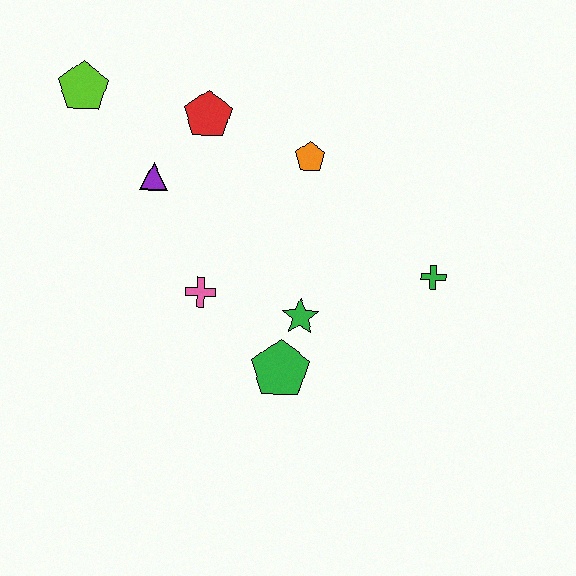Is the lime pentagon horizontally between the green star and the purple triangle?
No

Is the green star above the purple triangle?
No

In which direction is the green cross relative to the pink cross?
The green cross is to the right of the pink cross.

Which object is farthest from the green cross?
The lime pentagon is farthest from the green cross.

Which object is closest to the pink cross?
The green star is closest to the pink cross.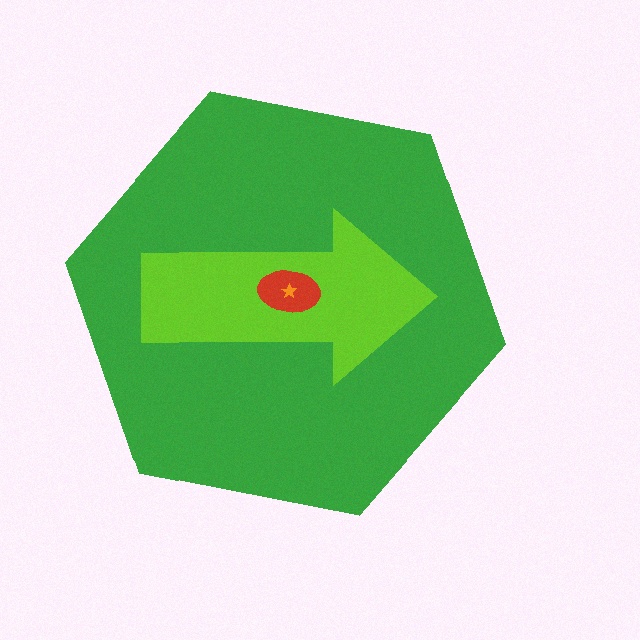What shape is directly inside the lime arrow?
The red ellipse.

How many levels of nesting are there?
4.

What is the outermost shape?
The green hexagon.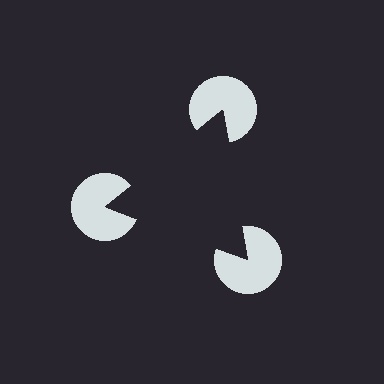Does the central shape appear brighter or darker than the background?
It typically appears slightly darker than the background, even though no actual brightness change is drawn.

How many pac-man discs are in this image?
There are 3 — one at each vertex of the illusory triangle.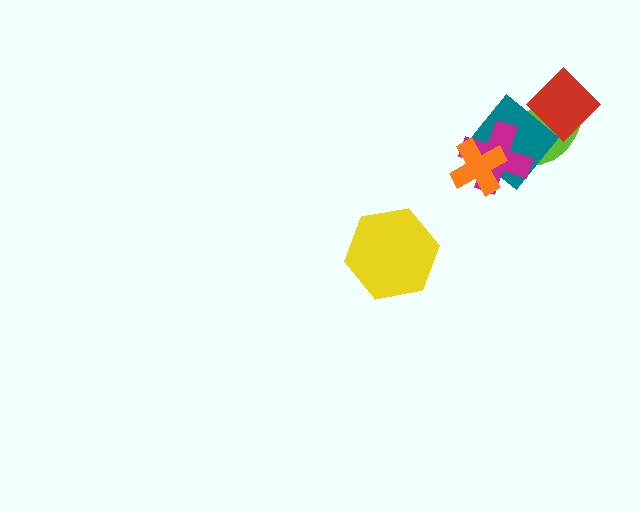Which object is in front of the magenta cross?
The orange cross is in front of the magenta cross.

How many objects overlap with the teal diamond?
4 objects overlap with the teal diamond.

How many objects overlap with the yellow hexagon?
0 objects overlap with the yellow hexagon.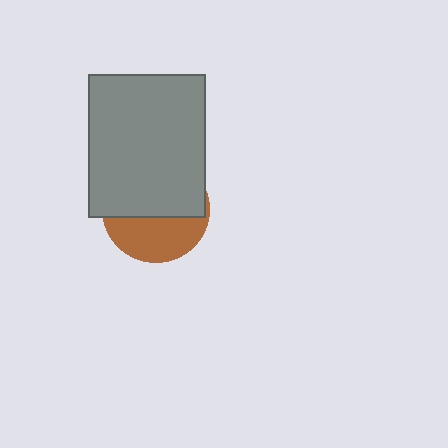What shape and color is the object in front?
The object in front is a gray rectangle.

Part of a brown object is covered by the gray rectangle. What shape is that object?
It is a circle.